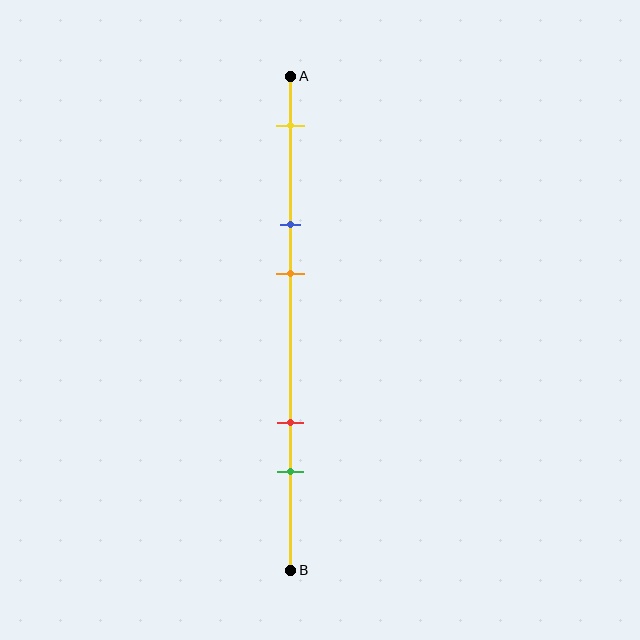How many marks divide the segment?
There are 5 marks dividing the segment.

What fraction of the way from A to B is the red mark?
The red mark is approximately 70% (0.7) of the way from A to B.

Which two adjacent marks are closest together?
The blue and orange marks are the closest adjacent pair.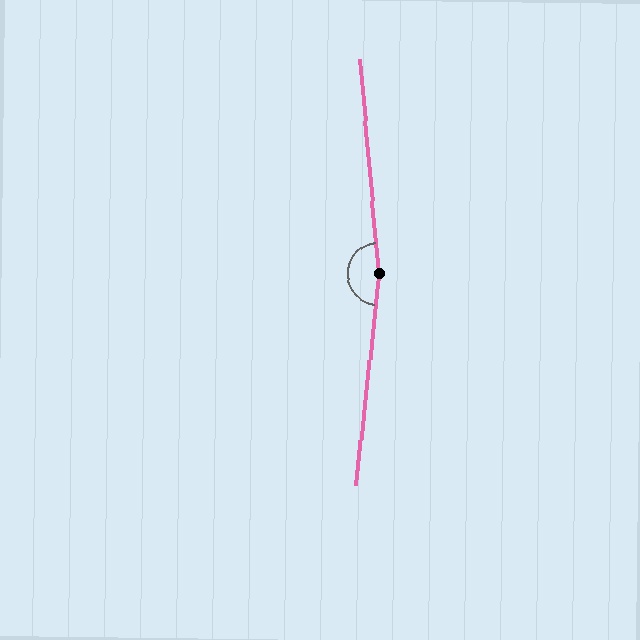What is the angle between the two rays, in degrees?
Approximately 169 degrees.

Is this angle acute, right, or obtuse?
It is obtuse.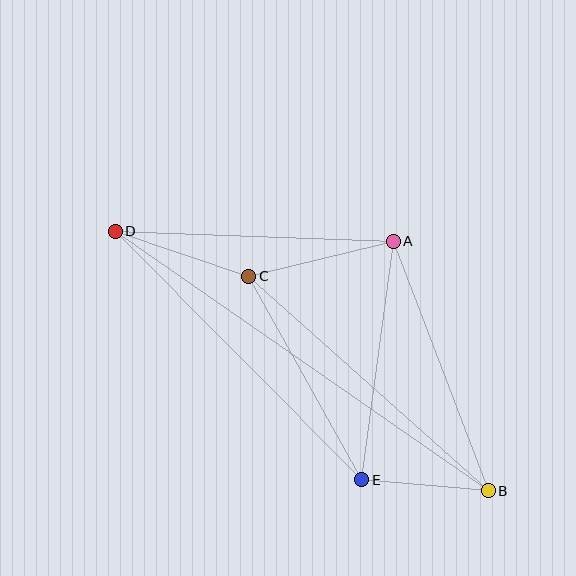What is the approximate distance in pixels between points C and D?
The distance between C and D is approximately 141 pixels.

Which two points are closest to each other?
Points B and E are closest to each other.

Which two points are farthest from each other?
Points B and D are farthest from each other.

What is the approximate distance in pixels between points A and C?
The distance between A and C is approximately 148 pixels.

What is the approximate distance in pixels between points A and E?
The distance between A and E is approximately 240 pixels.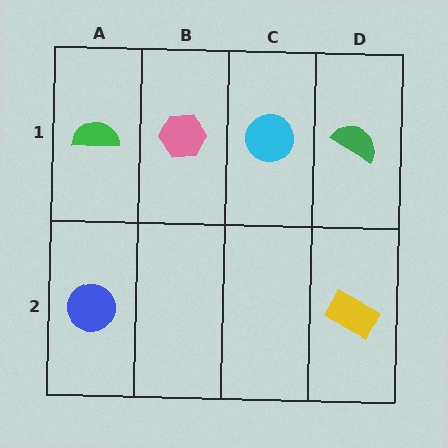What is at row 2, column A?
A blue circle.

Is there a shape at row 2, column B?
No, that cell is empty.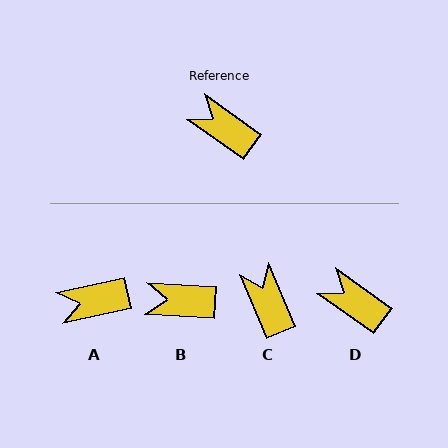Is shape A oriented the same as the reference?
No, it is off by about 48 degrees.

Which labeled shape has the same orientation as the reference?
D.